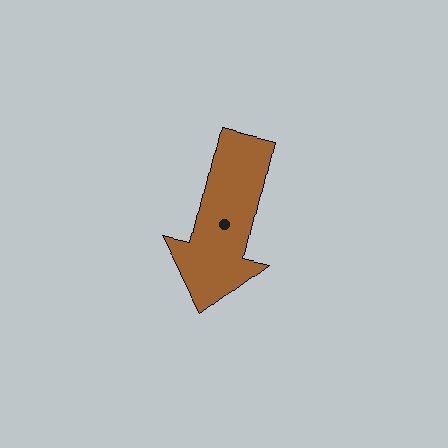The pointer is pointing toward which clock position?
Roughly 6 o'clock.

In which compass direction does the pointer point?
South.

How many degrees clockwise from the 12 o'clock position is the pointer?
Approximately 193 degrees.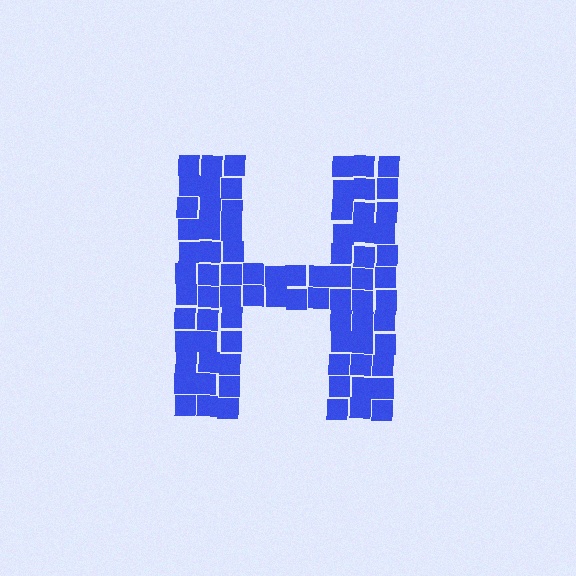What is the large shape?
The large shape is the letter H.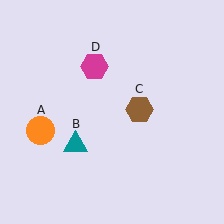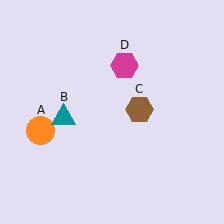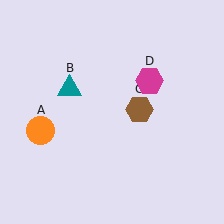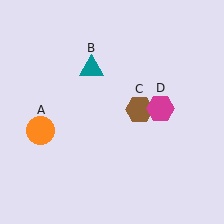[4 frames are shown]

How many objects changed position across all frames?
2 objects changed position: teal triangle (object B), magenta hexagon (object D).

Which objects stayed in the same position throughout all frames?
Orange circle (object A) and brown hexagon (object C) remained stationary.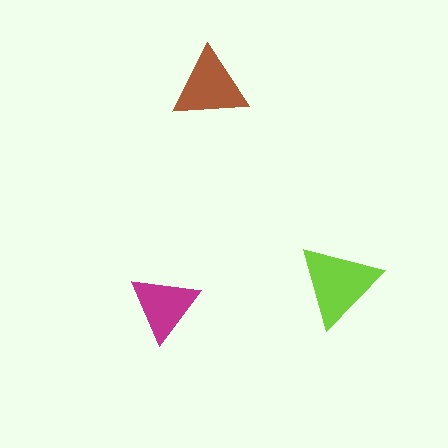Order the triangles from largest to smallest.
the lime one, the brown one, the magenta one.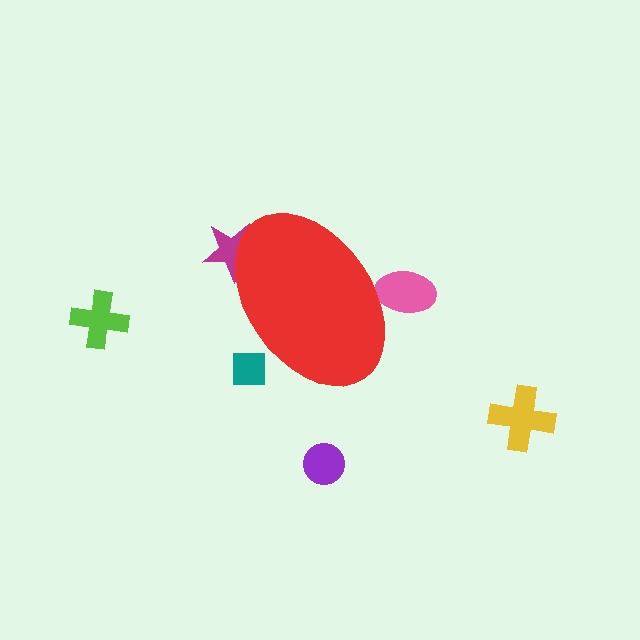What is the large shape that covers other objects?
A red ellipse.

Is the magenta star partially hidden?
Yes, the magenta star is partially hidden behind the red ellipse.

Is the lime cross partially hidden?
No, the lime cross is fully visible.